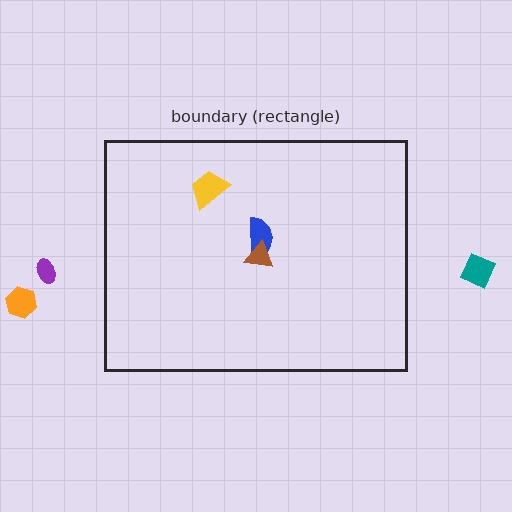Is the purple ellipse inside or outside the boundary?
Outside.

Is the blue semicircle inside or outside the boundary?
Inside.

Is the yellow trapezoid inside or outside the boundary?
Inside.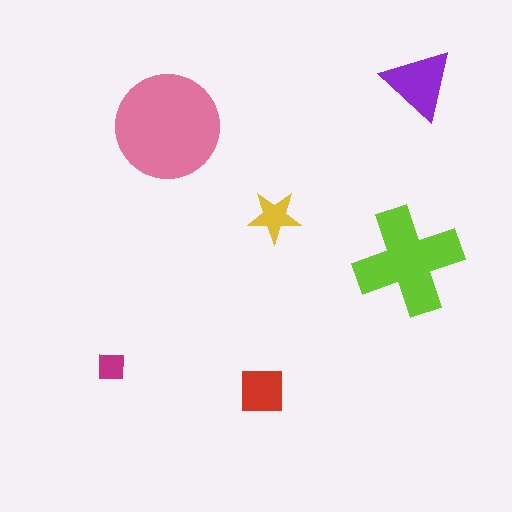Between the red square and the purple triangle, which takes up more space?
The purple triangle.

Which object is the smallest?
The magenta square.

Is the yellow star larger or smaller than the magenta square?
Larger.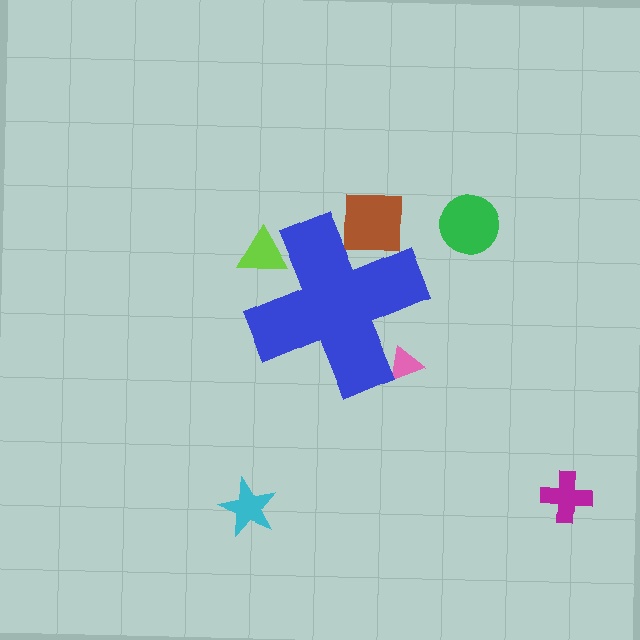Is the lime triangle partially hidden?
Yes, the lime triangle is partially hidden behind the blue cross.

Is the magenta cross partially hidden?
No, the magenta cross is fully visible.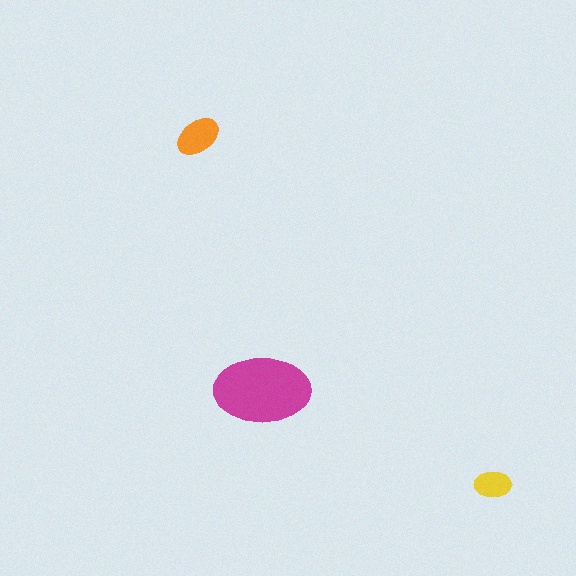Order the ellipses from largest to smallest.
the magenta one, the orange one, the yellow one.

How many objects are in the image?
There are 3 objects in the image.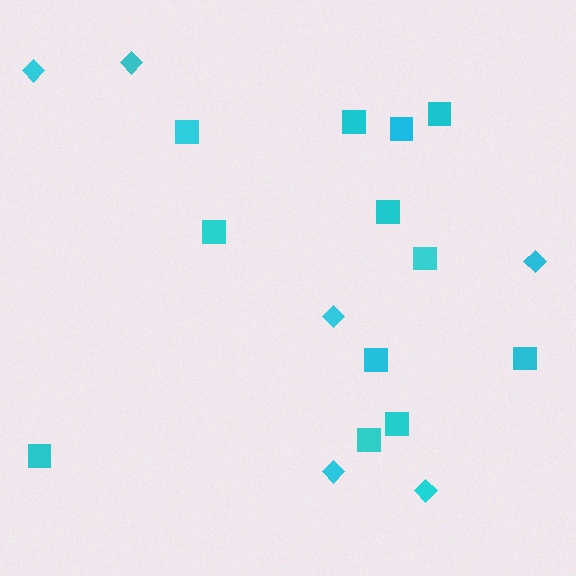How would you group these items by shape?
There are 2 groups: one group of diamonds (6) and one group of squares (12).